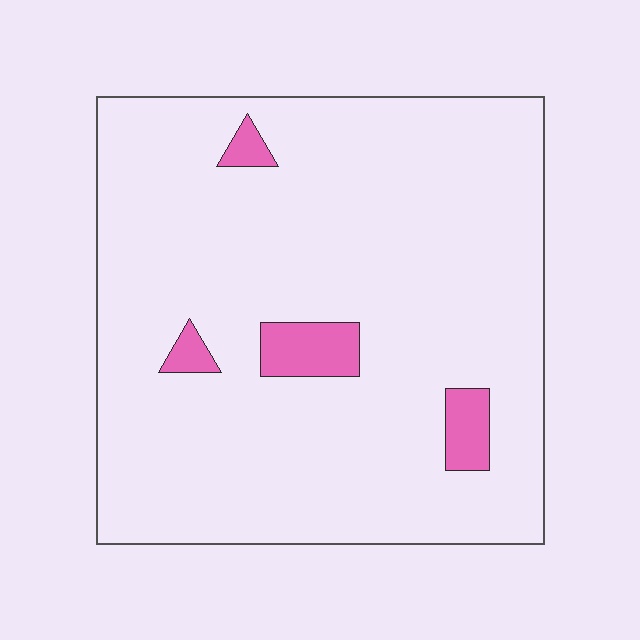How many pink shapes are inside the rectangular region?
4.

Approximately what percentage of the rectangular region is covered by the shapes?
Approximately 5%.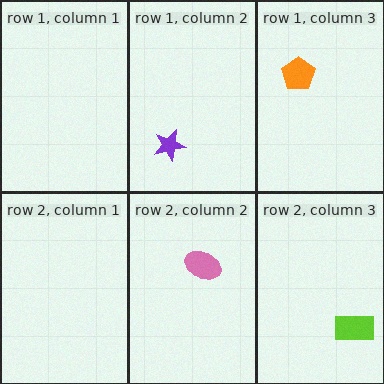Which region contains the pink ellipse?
The row 2, column 2 region.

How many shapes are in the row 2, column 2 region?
1.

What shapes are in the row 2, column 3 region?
The lime rectangle.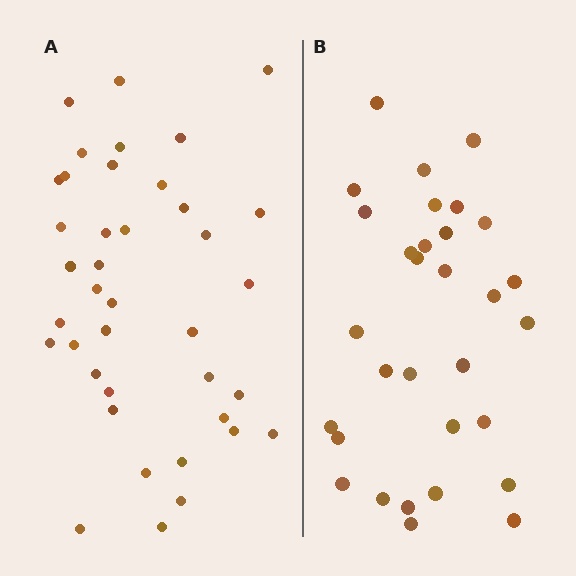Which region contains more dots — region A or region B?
Region A (the left region) has more dots.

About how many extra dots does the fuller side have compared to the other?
Region A has roughly 8 or so more dots than region B.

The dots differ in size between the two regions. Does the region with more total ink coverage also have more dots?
No. Region B has more total ink coverage because its dots are larger, but region A actually contains more individual dots. Total area can be misleading — the number of items is what matters here.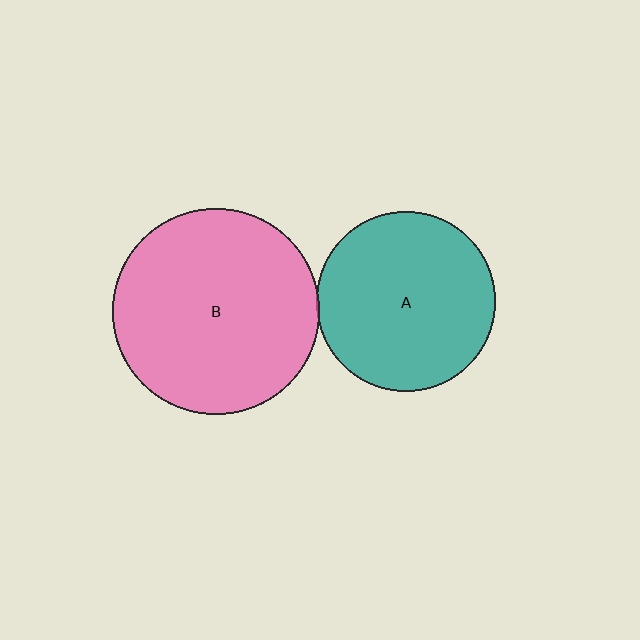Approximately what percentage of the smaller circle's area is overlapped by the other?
Approximately 5%.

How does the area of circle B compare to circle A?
Approximately 1.3 times.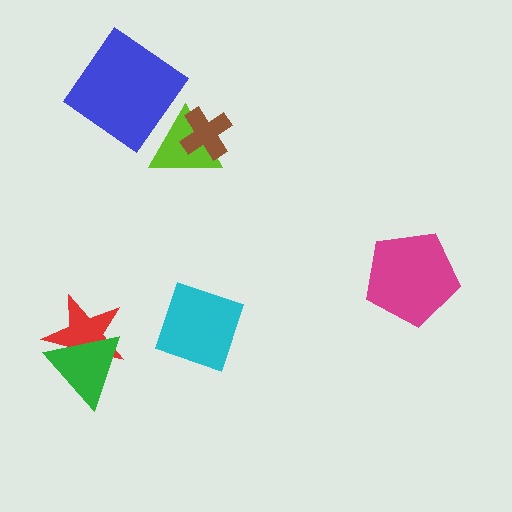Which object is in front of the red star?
The green triangle is in front of the red star.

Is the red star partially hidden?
Yes, it is partially covered by another shape.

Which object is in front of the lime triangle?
The brown cross is in front of the lime triangle.